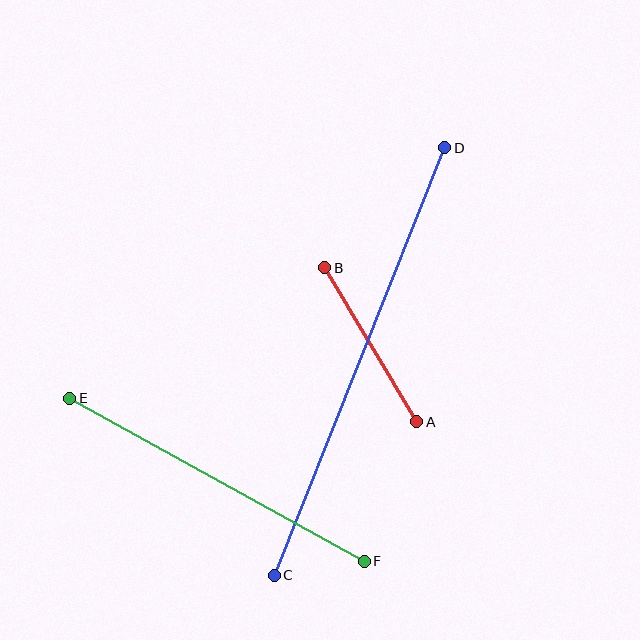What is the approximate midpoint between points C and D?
The midpoint is at approximately (359, 362) pixels.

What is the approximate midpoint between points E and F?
The midpoint is at approximately (217, 480) pixels.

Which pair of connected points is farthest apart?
Points C and D are farthest apart.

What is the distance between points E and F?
The distance is approximately 337 pixels.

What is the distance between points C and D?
The distance is approximately 461 pixels.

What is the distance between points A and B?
The distance is approximately 179 pixels.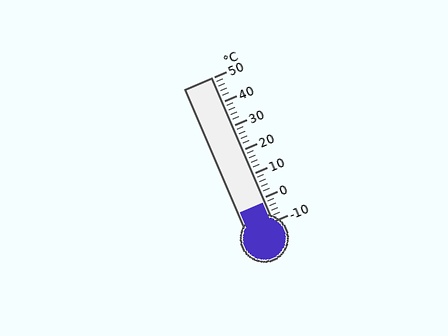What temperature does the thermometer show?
The thermometer shows approximately -2°C.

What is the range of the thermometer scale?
The thermometer scale ranges from -10°C to 50°C.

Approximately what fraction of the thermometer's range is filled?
The thermometer is filled to approximately 15% of its range.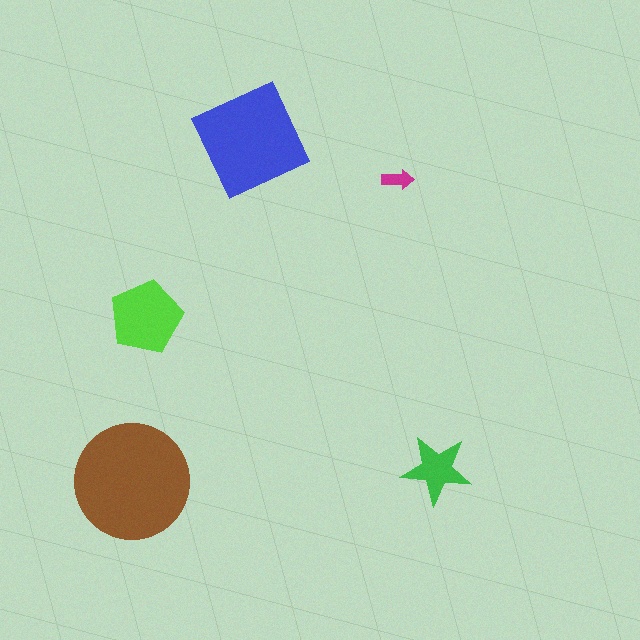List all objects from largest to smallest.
The brown circle, the blue diamond, the lime pentagon, the green star, the magenta arrow.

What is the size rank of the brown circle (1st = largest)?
1st.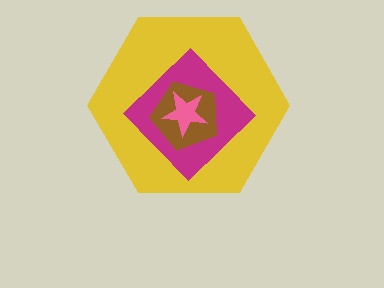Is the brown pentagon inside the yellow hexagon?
Yes.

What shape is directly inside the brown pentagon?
The pink star.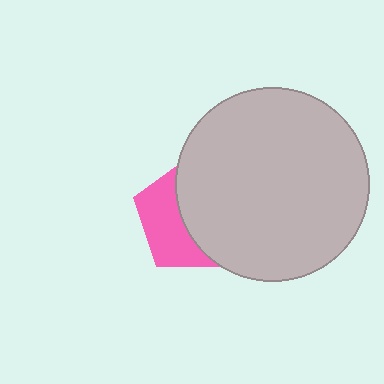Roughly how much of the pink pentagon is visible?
A small part of it is visible (roughly 42%).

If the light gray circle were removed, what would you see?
You would see the complete pink pentagon.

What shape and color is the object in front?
The object in front is a light gray circle.